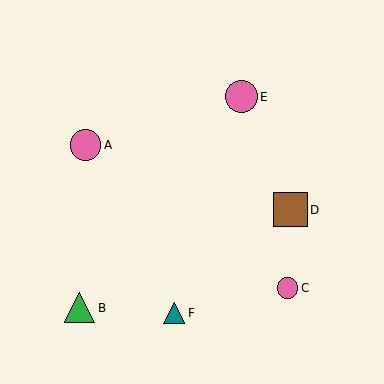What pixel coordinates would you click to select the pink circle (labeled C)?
Click at (288, 288) to select the pink circle C.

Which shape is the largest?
The brown square (labeled D) is the largest.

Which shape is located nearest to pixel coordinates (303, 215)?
The brown square (labeled D) at (291, 210) is nearest to that location.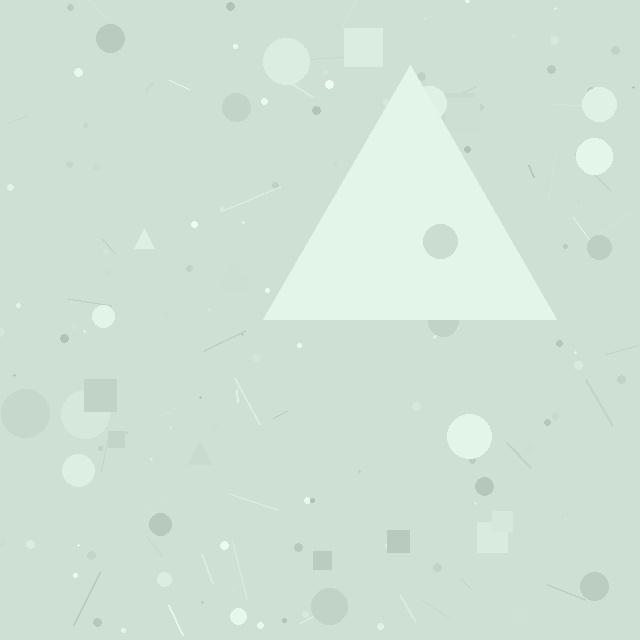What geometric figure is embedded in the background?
A triangle is embedded in the background.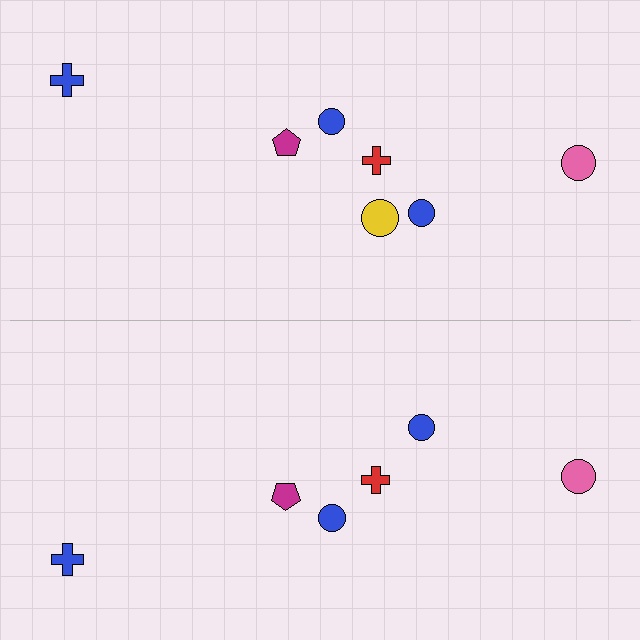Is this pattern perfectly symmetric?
No, the pattern is not perfectly symmetric. A yellow circle is missing from the bottom side.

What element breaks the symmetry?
A yellow circle is missing from the bottom side.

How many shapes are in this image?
There are 13 shapes in this image.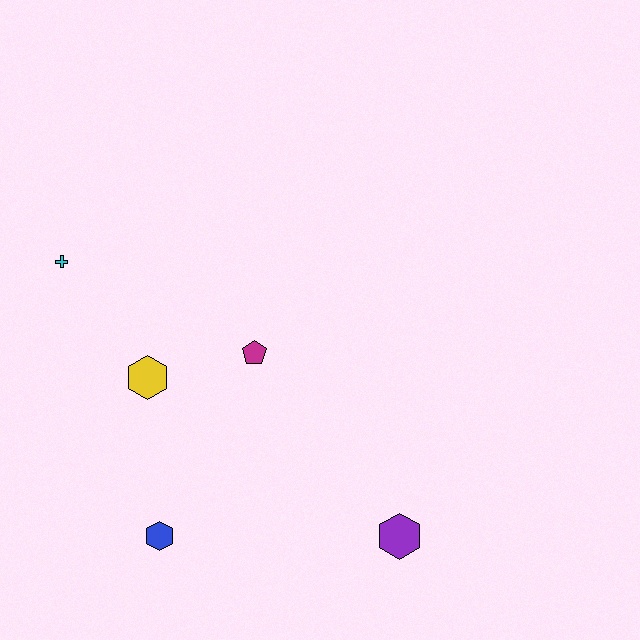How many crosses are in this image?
There is 1 cross.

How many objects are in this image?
There are 5 objects.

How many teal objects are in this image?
There are no teal objects.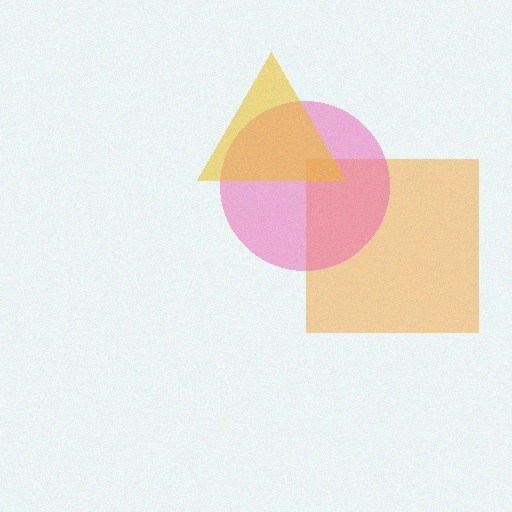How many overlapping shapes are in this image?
There are 3 overlapping shapes in the image.